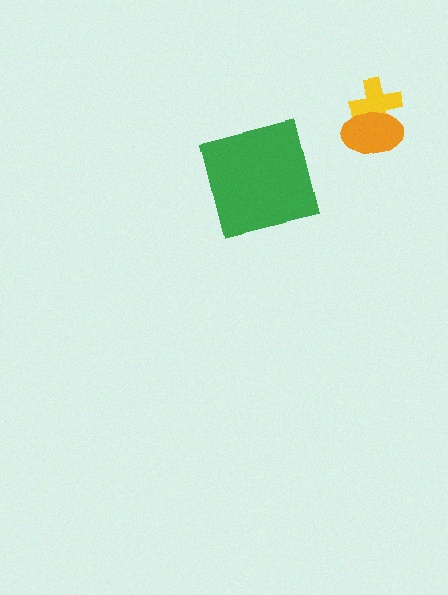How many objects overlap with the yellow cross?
1 object overlaps with the yellow cross.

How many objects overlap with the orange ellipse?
1 object overlaps with the orange ellipse.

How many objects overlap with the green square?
0 objects overlap with the green square.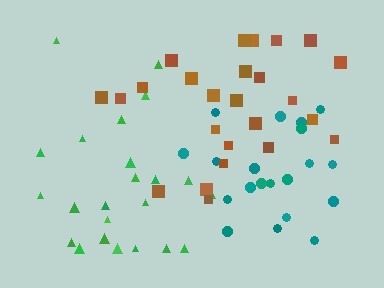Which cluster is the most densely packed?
Teal.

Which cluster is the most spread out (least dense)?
Green.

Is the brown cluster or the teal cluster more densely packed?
Teal.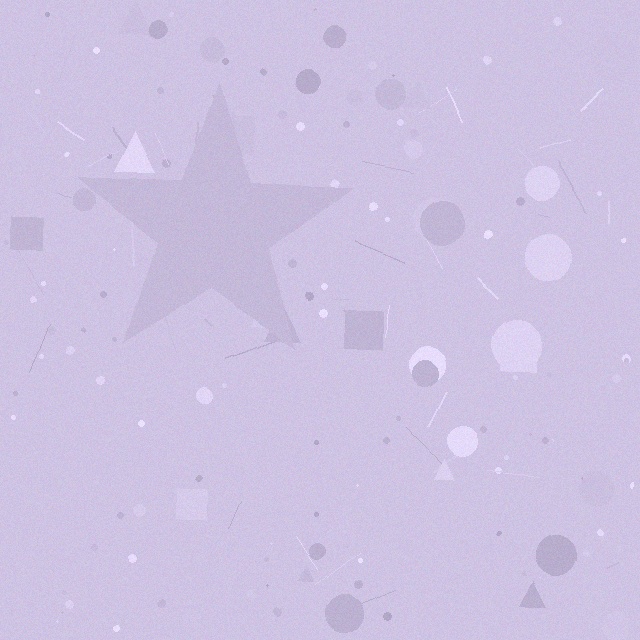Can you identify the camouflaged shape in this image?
The camouflaged shape is a star.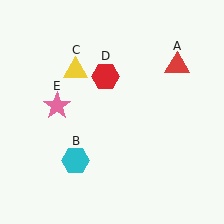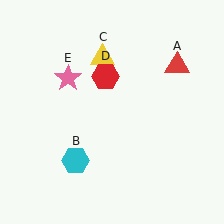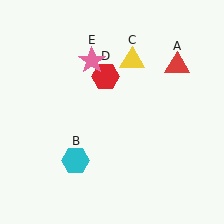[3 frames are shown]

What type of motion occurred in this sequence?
The yellow triangle (object C), pink star (object E) rotated clockwise around the center of the scene.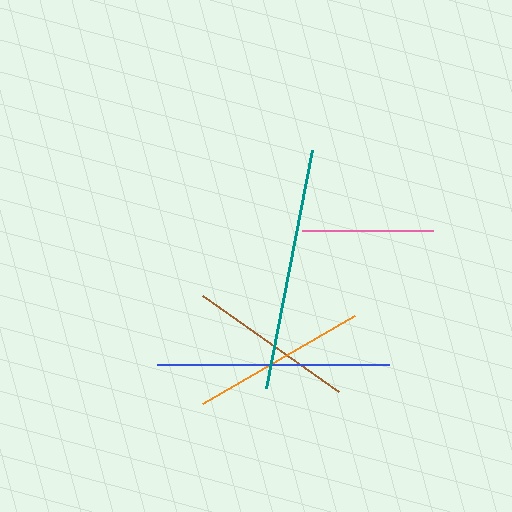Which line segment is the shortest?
The pink line is the shortest at approximately 131 pixels.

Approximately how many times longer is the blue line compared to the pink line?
The blue line is approximately 1.8 times the length of the pink line.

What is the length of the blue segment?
The blue segment is approximately 232 pixels long.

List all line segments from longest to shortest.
From longest to shortest: teal, blue, orange, brown, pink.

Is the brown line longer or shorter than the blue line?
The blue line is longer than the brown line.